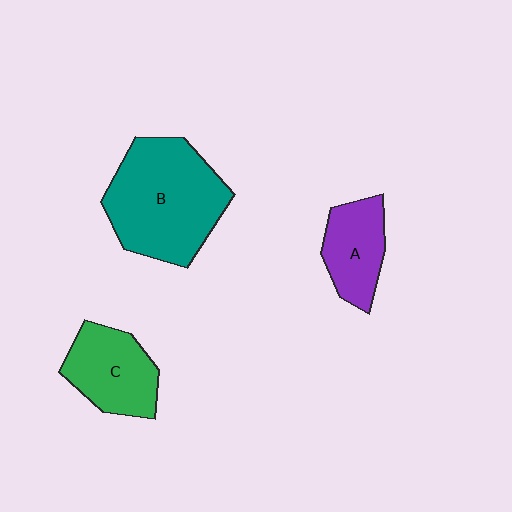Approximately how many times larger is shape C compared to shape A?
Approximately 1.2 times.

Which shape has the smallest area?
Shape A (purple).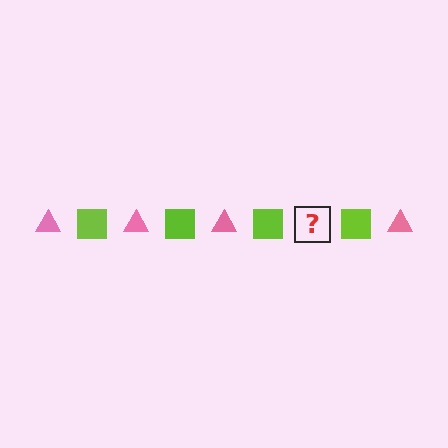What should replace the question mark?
The question mark should be replaced with a pink triangle.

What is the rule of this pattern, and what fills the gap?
The rule is that the pattern alternates between pink triangle and lime square. The gap should be filled with a pink triangle.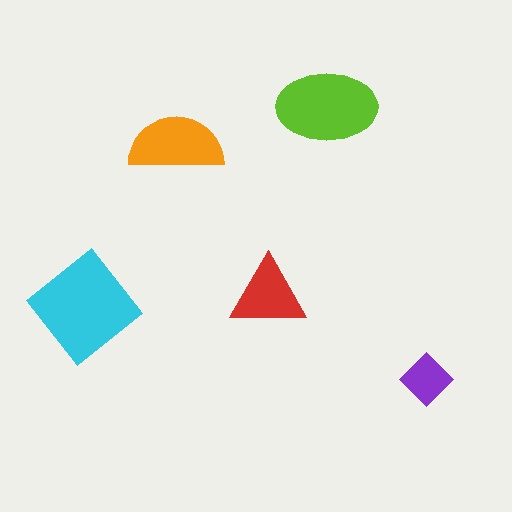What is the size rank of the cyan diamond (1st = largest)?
1st.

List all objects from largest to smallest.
The cyan diamond, the lime ellipse, the orange semicircle, the red triangle, the purple diamond.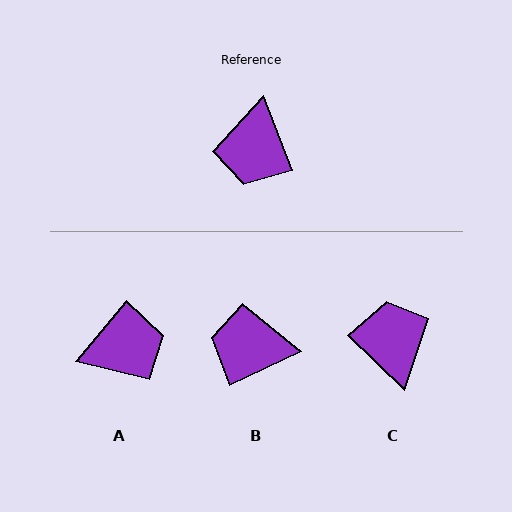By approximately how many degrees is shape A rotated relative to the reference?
Approximately 119 degrees counter-clockwise.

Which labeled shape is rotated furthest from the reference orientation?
C, about 155 degrees away.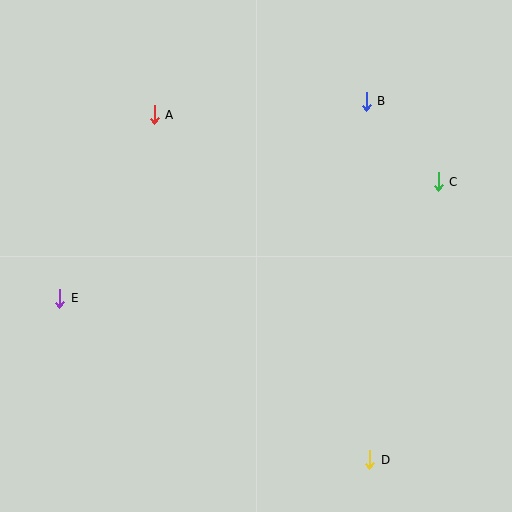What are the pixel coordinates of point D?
Point D is at (370, 460).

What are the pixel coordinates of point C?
Point C is at (438, 182).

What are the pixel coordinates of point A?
Point A is at (154, 115).